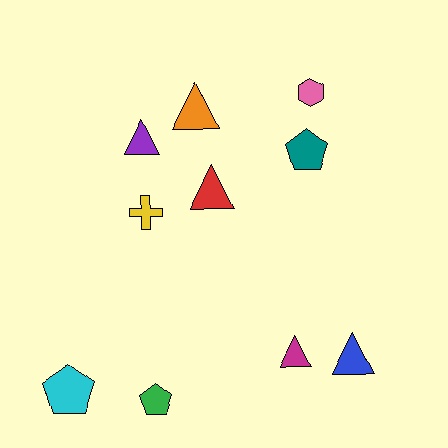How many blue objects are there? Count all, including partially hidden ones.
There is 1 blue object.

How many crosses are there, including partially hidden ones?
There is 1 cross.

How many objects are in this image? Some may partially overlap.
There are 10 objects.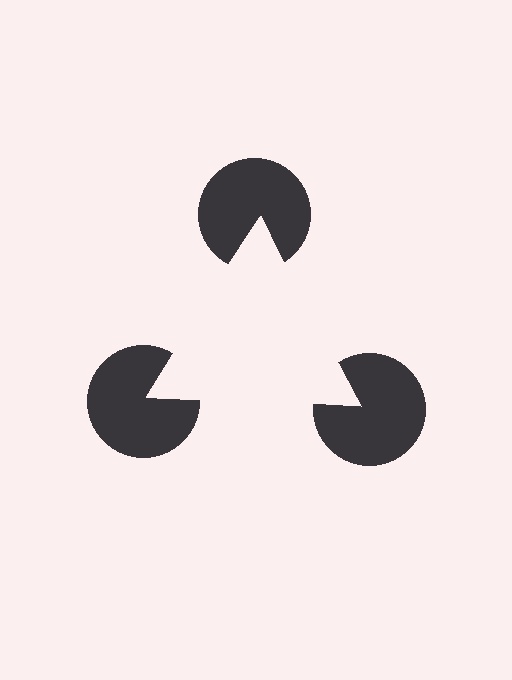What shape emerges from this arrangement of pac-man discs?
An illusory triangle — its edges are inferred from the aligned wedge cuts in the pac-man discs, not physically drawn.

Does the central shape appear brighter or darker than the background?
It typically appears slightly brighter than the background, even though no actual brightness change is drawn.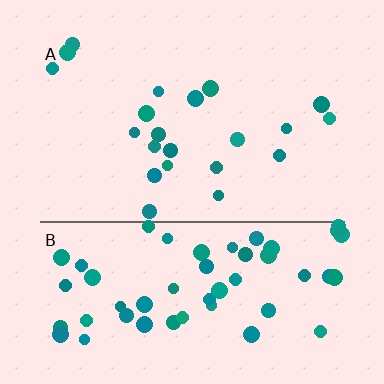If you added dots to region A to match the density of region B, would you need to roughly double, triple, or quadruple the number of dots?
Approximately triple.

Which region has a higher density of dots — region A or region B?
B (the bottom).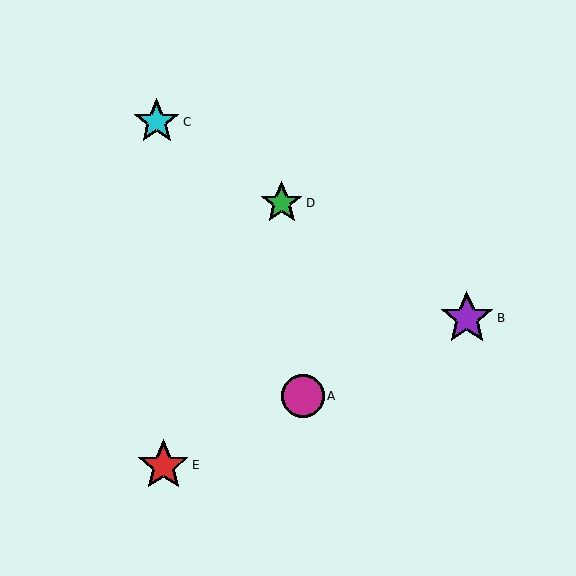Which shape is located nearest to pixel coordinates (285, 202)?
The green star (labeled D) at (282, 203) is nearest to that location.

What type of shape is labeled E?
Shape E is a red star.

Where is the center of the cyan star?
The center of the cyan star is at (157, 122).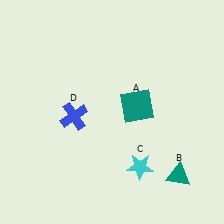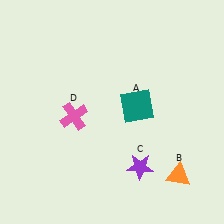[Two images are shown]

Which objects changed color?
B changed from teal to orange. C changed from cyan to purple. D changed from blue to pink.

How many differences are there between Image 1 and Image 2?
There are 3 differences between the two images.